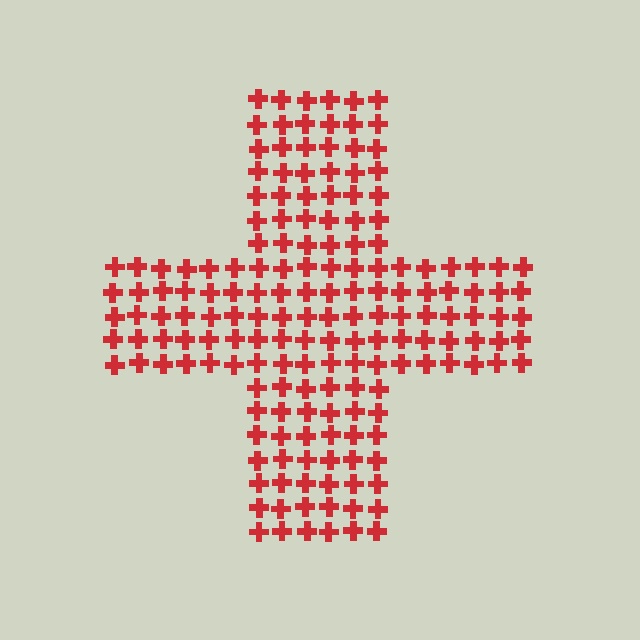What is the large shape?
The large shape is a cross.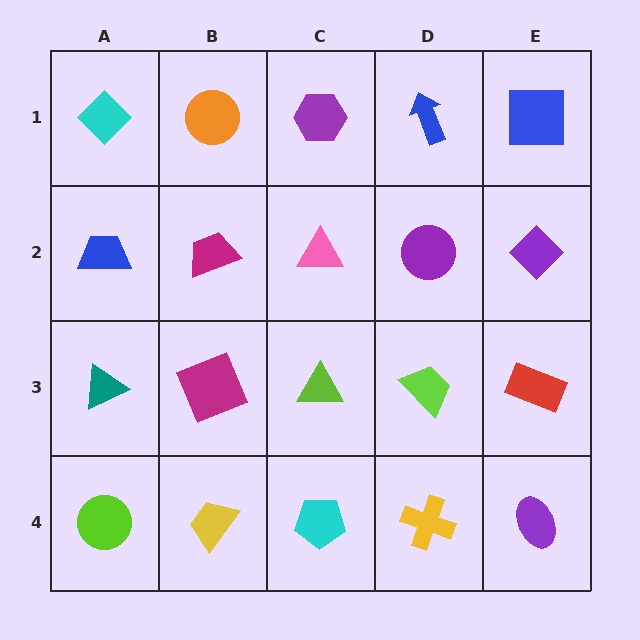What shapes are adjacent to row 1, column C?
A pink triangle (row 2, column C), an orange circle (row 1, column B), a blue arrow (row 1, column D).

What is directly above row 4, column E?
A red rectangle.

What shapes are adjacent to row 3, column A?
A blue trapezoid (row 2, column A), a lime circle (row 4, column A), a magenta square (row 3, column B).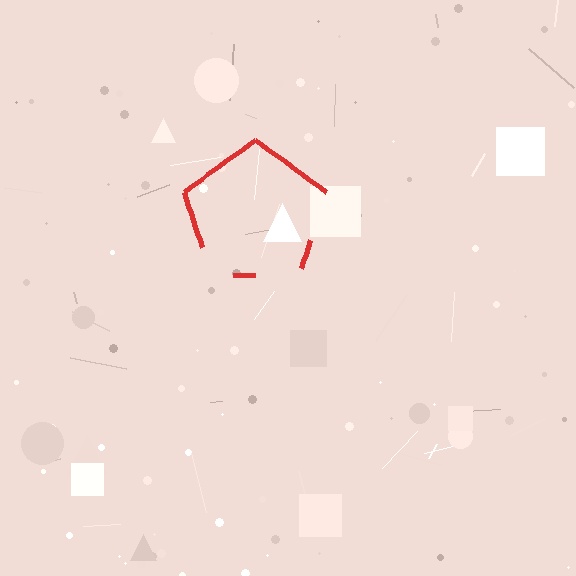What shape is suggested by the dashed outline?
The dashed outline suggests a pentagon.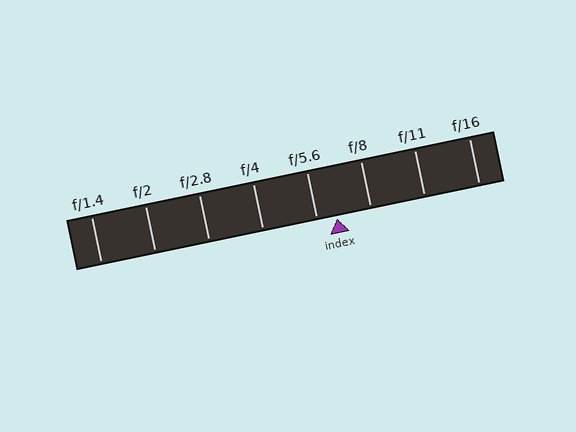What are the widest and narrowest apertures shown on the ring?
The widest aperture shown is f/1.4 and the narrowest is f/16.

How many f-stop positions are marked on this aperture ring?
There are 8 f-stop positions marked.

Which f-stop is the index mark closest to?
The index mark is closest to f/5.6.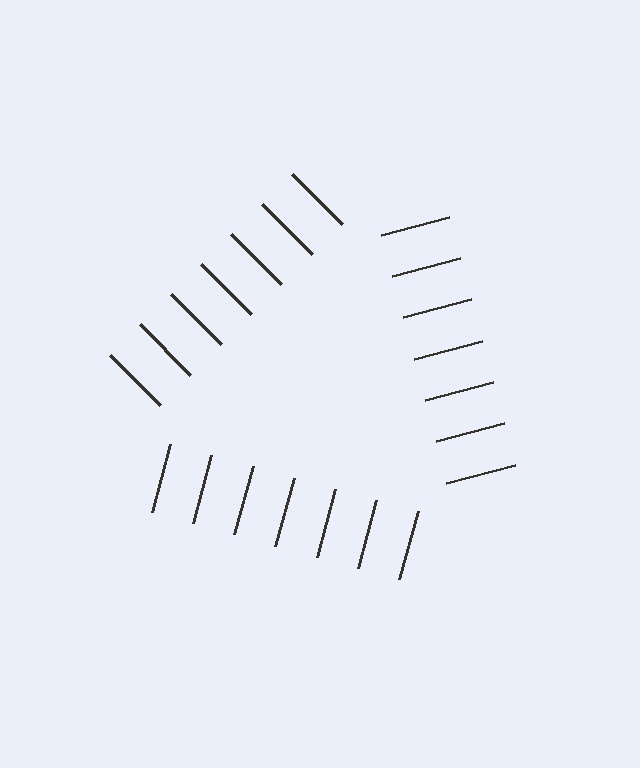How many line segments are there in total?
21 — 7 along each of the 3 edges.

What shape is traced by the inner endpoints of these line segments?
An illusory triangle — the line segments terminate on its edges but no continuous stroke is drawn.